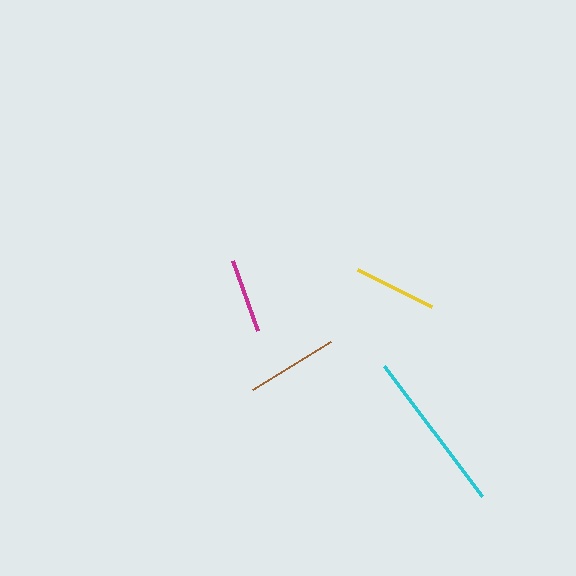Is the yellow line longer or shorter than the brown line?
The brown line is longer than the yellow line.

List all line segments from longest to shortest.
From longest to shortest: cyan, brown, yellow, magenta.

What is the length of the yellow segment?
The yellow segment is approximately 83 pixels long.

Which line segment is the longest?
The cyan line is the longest at approximately 163 pixels.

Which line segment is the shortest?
The magenta line is the shortest at approximately 74 pixels.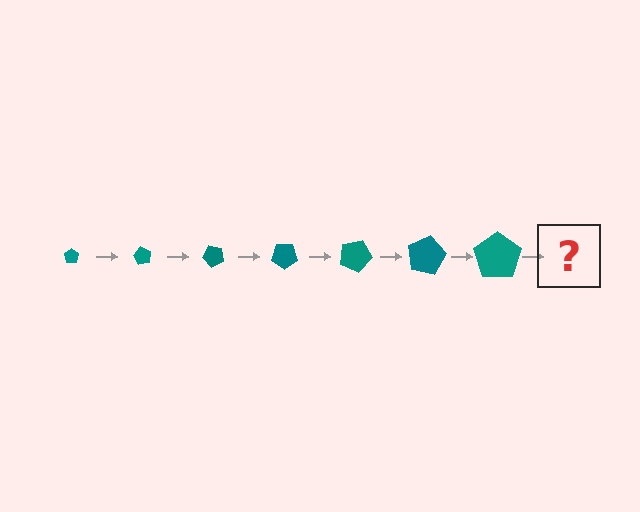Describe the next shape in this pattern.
It should be a pentagon, larger than the previous one and rotated 420 degrees from the start.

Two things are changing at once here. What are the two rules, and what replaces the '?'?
The two rules are that the pentagon grows larger each step and it rotates 60 degrees each step. The '?' should be a pentagon, larger than the previous one and rotated 420 degrees from the start.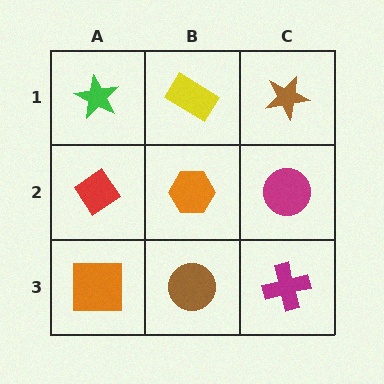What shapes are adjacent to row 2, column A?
A green star (row 1, column A), an orange square (row 3, column A), an orange hexagon (row 2, column B).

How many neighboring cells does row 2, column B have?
4.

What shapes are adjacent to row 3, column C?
A magenta circle (row 2, column C), a brown circle (row 3, column B).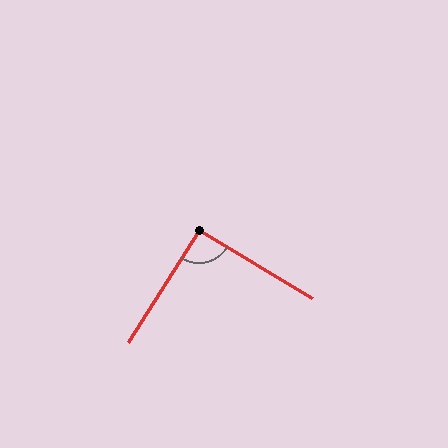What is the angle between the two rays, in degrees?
Approximately 91 degrees.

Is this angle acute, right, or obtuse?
It is approximately a right angle.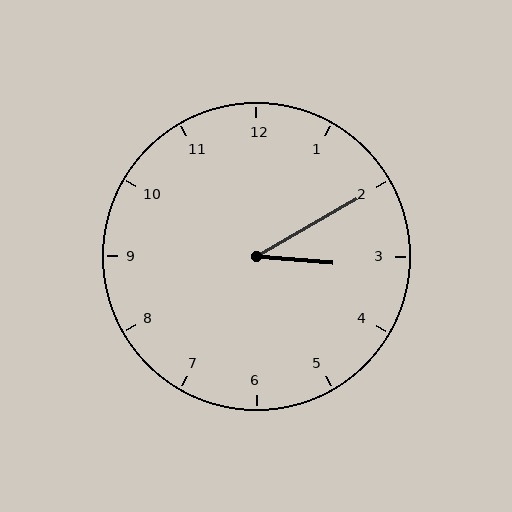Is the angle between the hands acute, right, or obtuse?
It is acute.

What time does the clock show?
3:10.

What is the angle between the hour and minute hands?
Approximately 35 degrees.